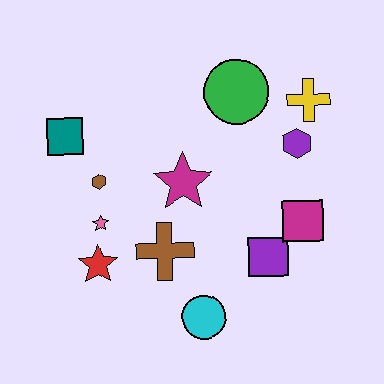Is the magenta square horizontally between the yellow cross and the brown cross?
Yes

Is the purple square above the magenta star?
No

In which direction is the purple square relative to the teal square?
The purple square is to the right of the teal square.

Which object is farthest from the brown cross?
The yellow cross is farthest from the brown cross.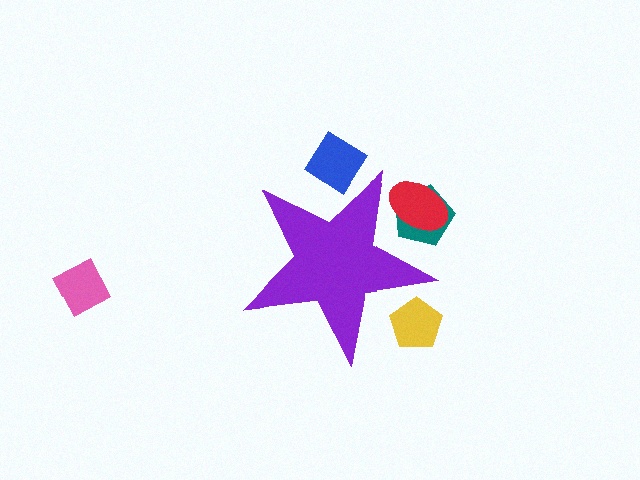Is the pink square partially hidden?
No, the pink square is fully visible.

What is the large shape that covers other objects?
A purple star.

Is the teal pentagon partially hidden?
Yes, the teal pentagon is partially hidden behind the purple star.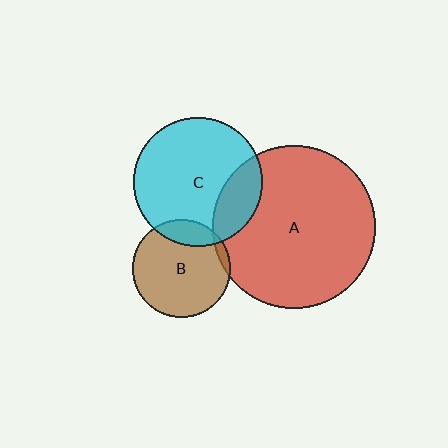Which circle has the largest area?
Circle A (red).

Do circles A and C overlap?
Yes.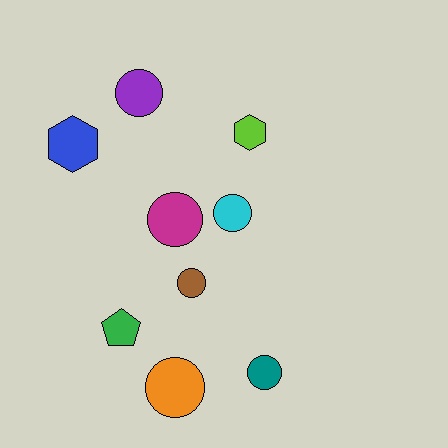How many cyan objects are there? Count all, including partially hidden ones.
There is 1 cyan object.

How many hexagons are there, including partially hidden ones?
There are 2 hexagons.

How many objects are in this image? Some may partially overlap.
There are 9 objects.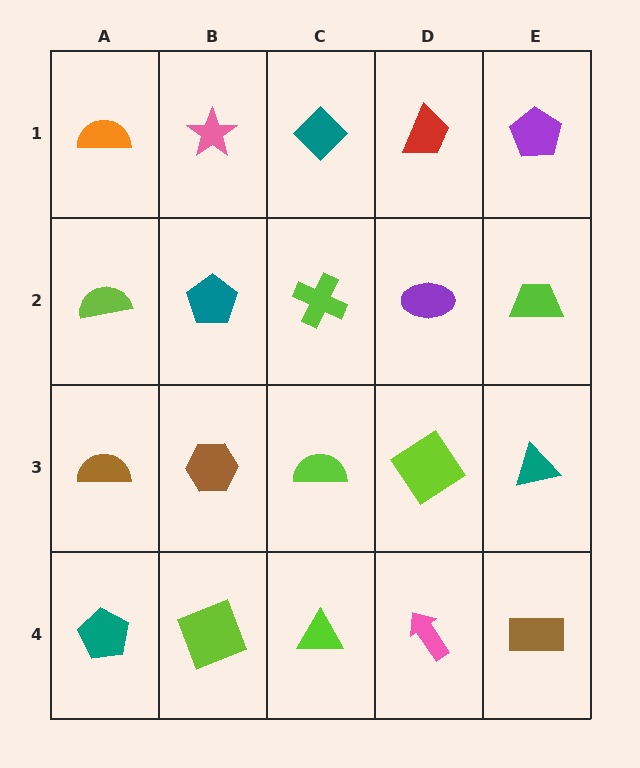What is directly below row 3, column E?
A brown rectangle.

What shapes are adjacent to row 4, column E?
A teal triangle (row 3, column E), a pink arrow (row 4, column D).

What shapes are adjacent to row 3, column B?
A teal pentagon (row 2, column B), a lime square (row 4, column B), a brown semicircle (row 3, column A), a lime semicircle (row 3, column C).